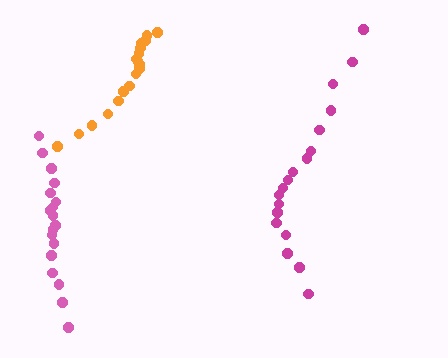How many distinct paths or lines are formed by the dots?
There are 3 distinct paths.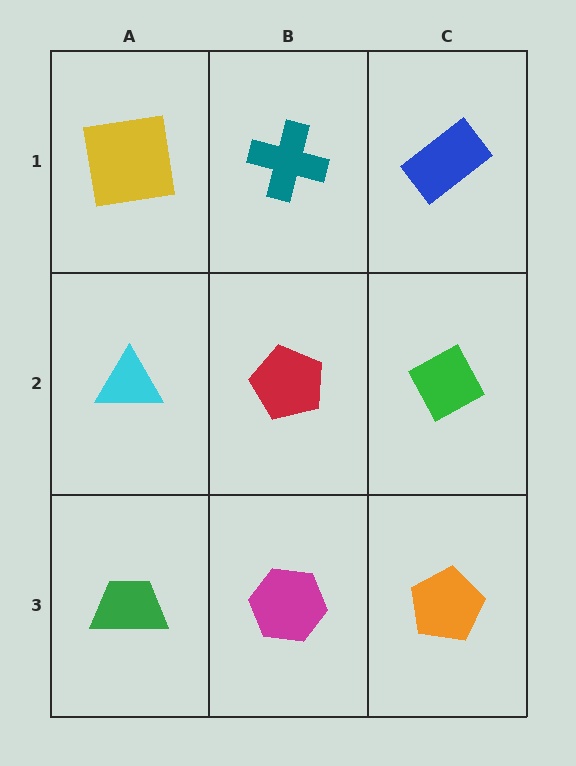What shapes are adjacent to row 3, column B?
A red pentagon (row 2, column B), a green trapezoid (row 3, column A), an orange pentagon (row 3, column C).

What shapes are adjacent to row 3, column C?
A green diamond (row 2, column C), a magenta hexagon (row 3, column B).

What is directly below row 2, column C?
An orange pentagon.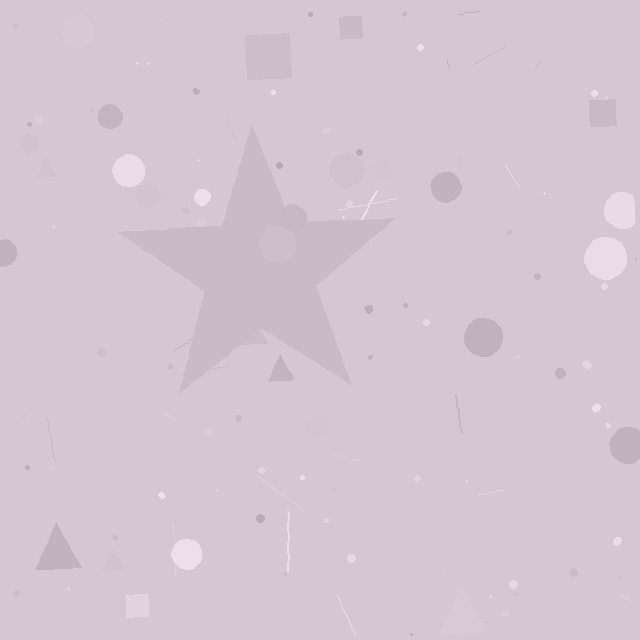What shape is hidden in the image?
A star is hidden in the image.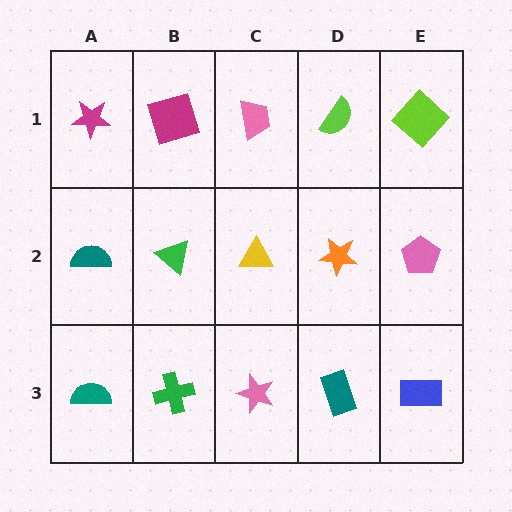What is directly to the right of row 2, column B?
A yellow triangle.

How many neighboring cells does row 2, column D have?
4.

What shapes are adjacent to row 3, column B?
A green triangle (row 2, column B), a teal semicircle (row 3, column A), a pink star (row 3, column C).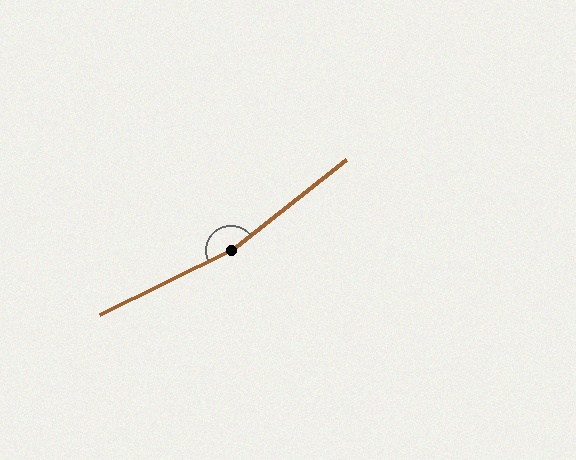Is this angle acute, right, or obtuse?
It is obtuse.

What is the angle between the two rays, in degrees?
Approximately 168 degrees.